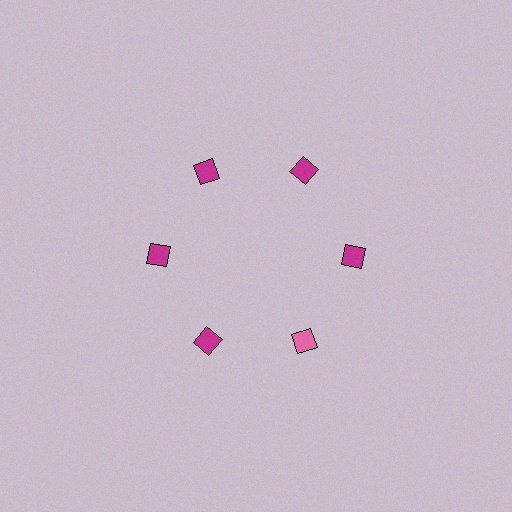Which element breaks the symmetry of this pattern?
The pink diamond at roughly the 5 o'clock position breaks the symmetry. All other shapes are magenta diamonds.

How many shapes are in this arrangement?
There are 6 shapes arranged in a ring pattern.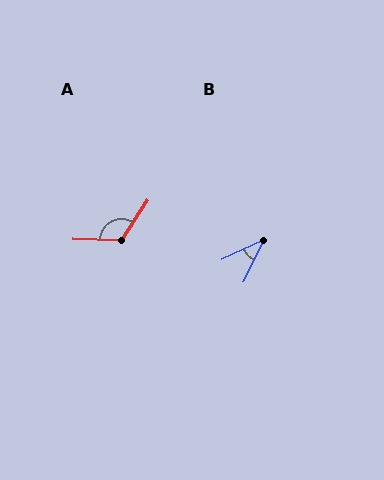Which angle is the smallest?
B, at approximately 38 degrees.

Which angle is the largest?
A, at approximately 122 degrees.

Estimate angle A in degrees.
Approximately 122 degrees.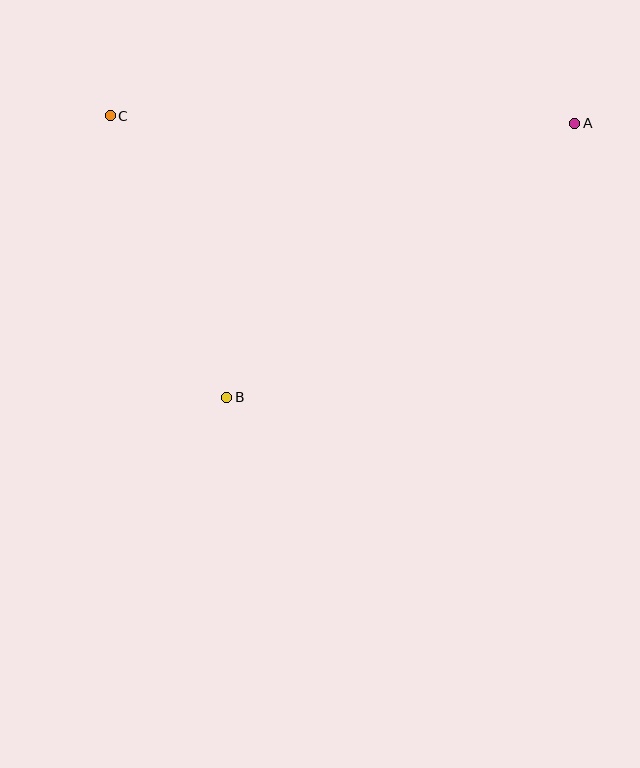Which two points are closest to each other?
Points B and C are closest to each other.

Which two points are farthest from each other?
Points A and C are farthest from each other.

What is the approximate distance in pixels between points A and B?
The distance between A and B is approximately 443 pixels.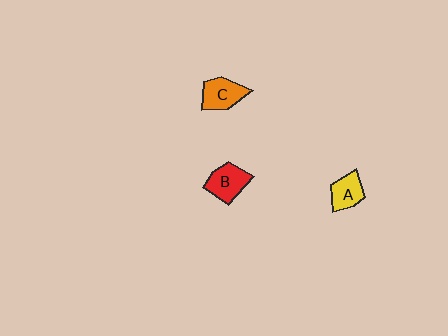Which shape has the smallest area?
Shape A (yellow).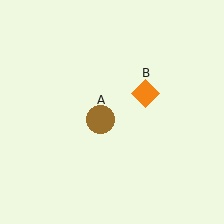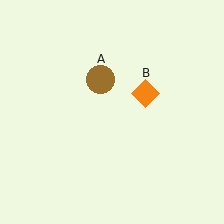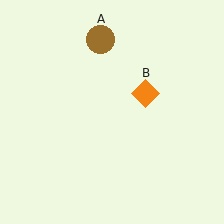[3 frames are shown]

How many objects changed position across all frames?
1 object changed position: brown circle (object A).